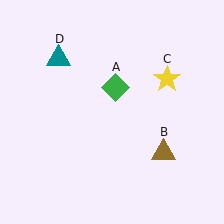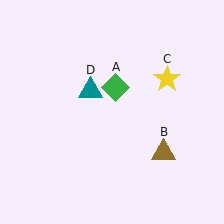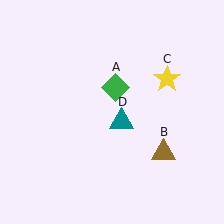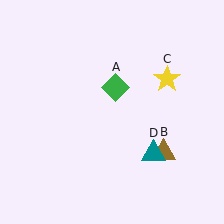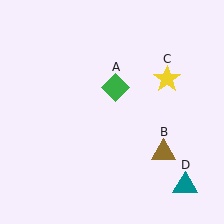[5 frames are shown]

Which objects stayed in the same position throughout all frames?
Green diamond (object A) and brown triangle (object B) and yellow star (object C) remained stationary.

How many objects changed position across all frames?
1 object changed position: teal triangle (object D).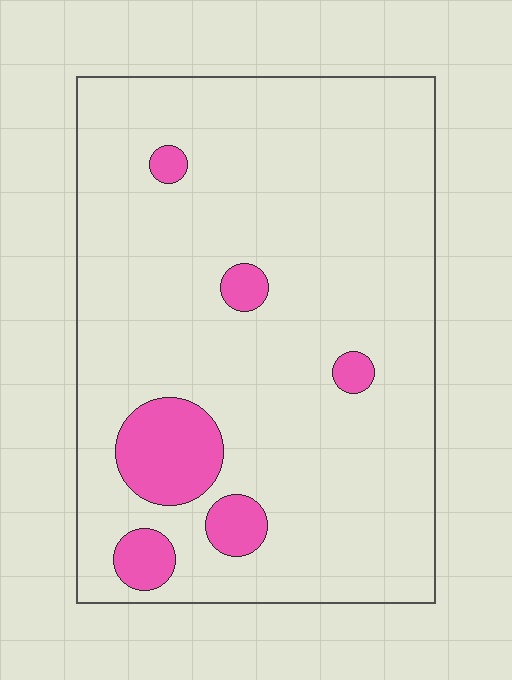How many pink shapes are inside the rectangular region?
6.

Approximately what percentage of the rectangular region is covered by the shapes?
Approximately 10%.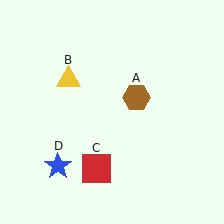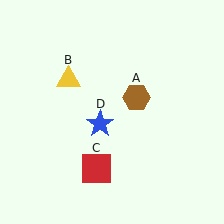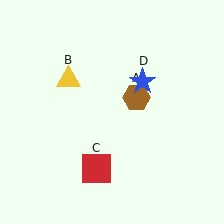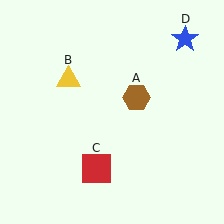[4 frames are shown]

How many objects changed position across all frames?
1 object changed position: blue star (object D).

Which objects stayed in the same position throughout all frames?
Brown hexagon (object A) and yellow triangle (object B) and red square (object C) remained stationary.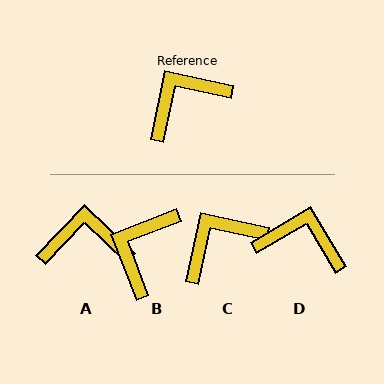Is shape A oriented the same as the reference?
No, it is off by about 32 degrees.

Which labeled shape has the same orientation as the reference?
C.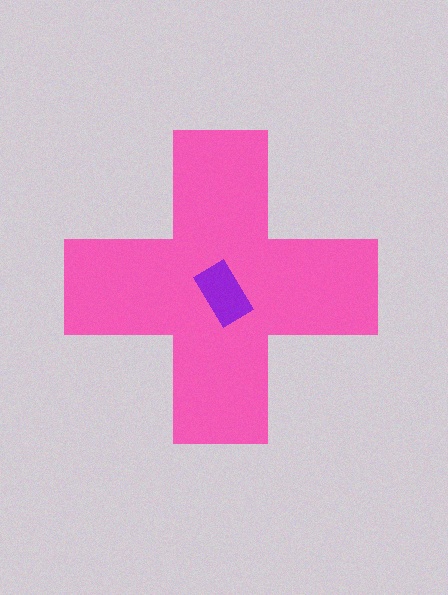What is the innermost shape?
The purple rectangle.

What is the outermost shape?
The pink cross.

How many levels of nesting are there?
2.